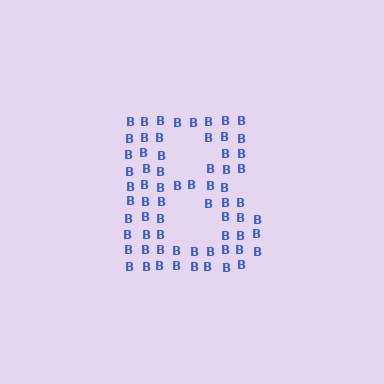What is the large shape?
The large shape is the letter B.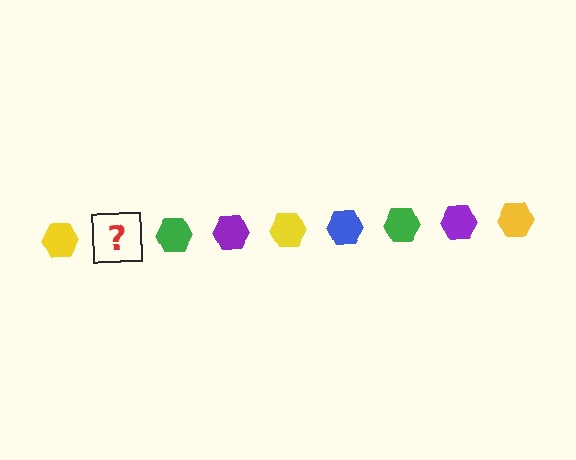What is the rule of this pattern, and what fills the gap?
The rule is that the pattern cycles through yellow, blue, green, purple hexagons. The gap should be filled with a blue hexagon.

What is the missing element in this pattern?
The missing element is a blue hexagon.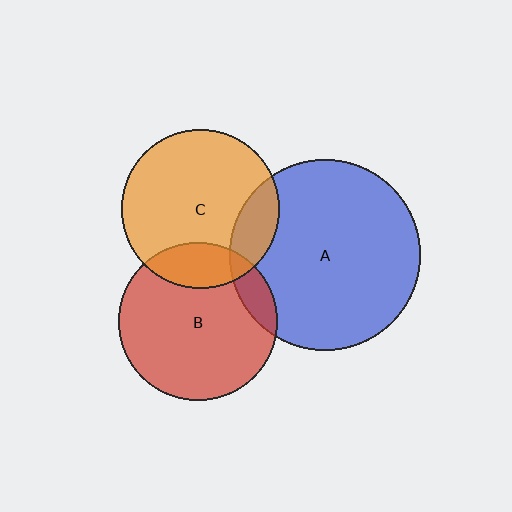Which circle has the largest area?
Circle A (blue).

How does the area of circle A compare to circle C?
Approximately 1.5 times.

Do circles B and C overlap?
Yes.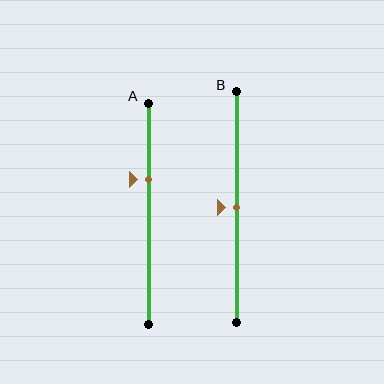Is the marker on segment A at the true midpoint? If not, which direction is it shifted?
No, the marker on segment A is shifted upward by about 16% of the segment length.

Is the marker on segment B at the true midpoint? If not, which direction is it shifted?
Yes, the marker on segment B is at the true midpoint.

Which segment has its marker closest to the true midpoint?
Segment B has its marker closest to the true midpoint.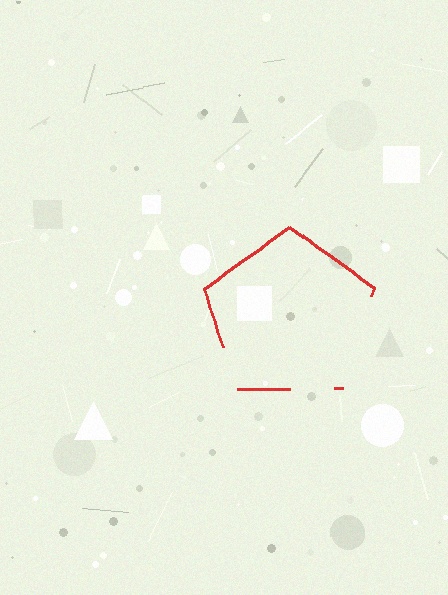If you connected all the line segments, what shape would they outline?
They would outline a pentagon.